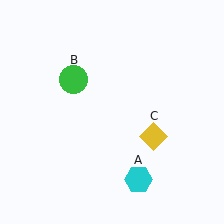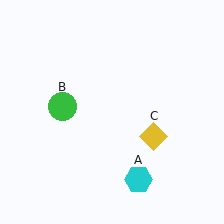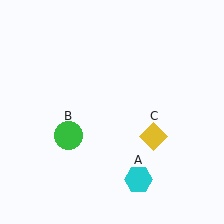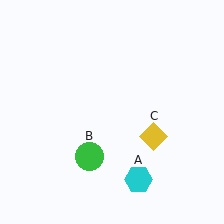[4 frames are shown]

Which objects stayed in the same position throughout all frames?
Cyan hexagon (object A) and yellow diamond (object C) remained stationary.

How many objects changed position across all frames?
1 object changed position: green circle (object B).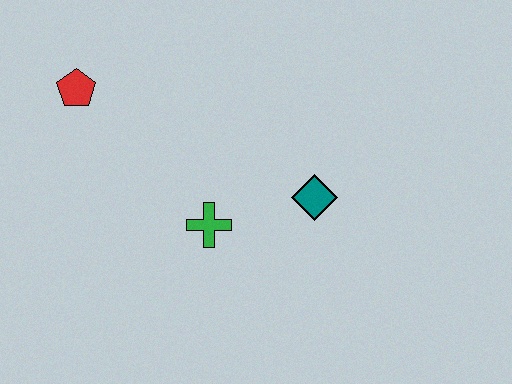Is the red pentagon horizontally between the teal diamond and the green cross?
No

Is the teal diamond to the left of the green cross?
No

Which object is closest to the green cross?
The teal diamond is closest to the green cross.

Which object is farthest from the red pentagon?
The teal diamond is farthest from the red pentagon.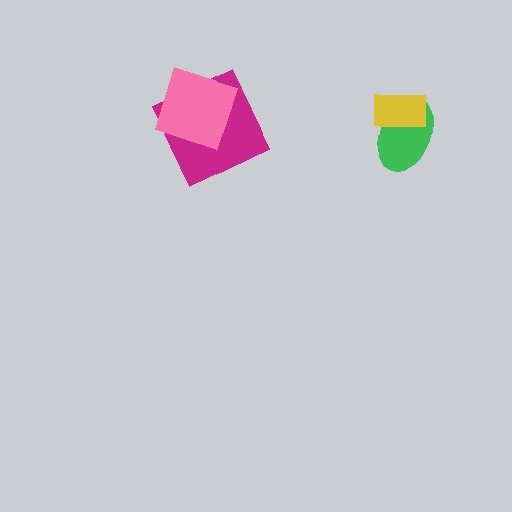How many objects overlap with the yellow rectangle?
1 object overlaps with the yellow rectangle.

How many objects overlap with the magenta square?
1 object overlaps with the magenta square.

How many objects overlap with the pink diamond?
1 object overlaps with the pink diamond.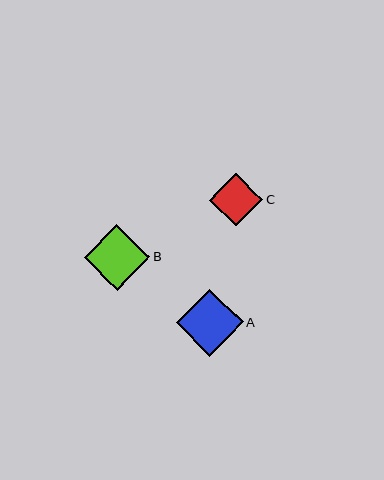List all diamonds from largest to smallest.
From largest to smallest: A, B, C.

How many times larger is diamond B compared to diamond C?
Diamond B is approximately 1.3 times the size of diamond C.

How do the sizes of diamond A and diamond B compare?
Diamond A and diamond B are approximately the same size.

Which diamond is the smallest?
Diamond C is the smallest with a size of approximately 53 pixels.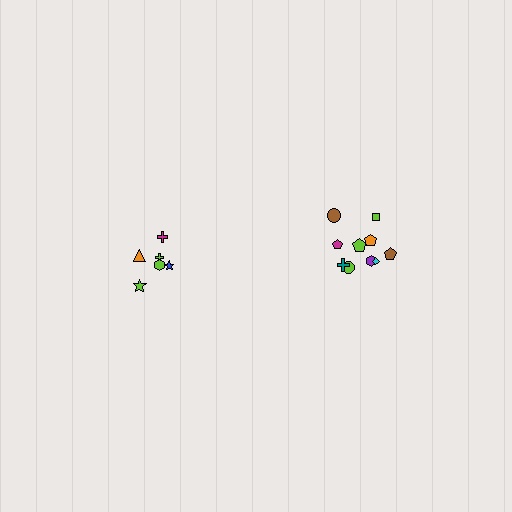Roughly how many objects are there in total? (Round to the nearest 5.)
Roughly 15 objects in total.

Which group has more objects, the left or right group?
The right group.